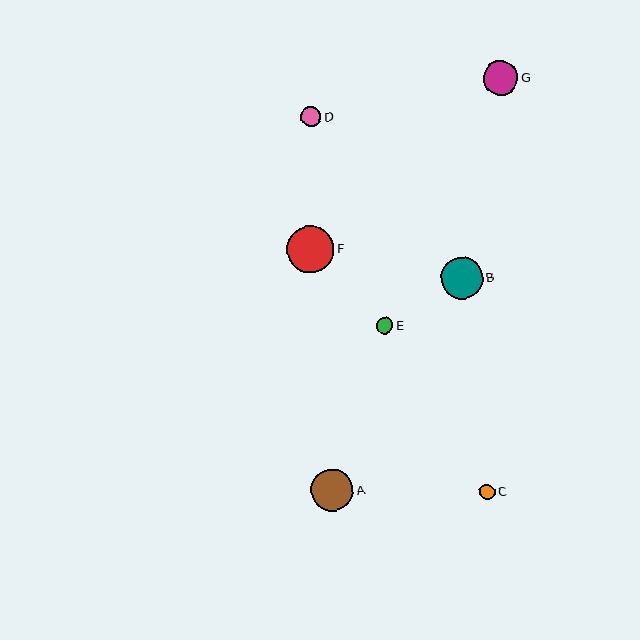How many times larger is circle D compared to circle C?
Circle D is approximately 1.3 times the size of circle C.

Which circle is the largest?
Circle F is the largest with a size of approximately 47 pixels.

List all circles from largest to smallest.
From largest to smallest: F, A, B, G, D, E, C.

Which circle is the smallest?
Circle C is the smallest with a size of approximately 16 pixels.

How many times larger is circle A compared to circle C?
Circle A is approximately 2.7 times the size of circle C.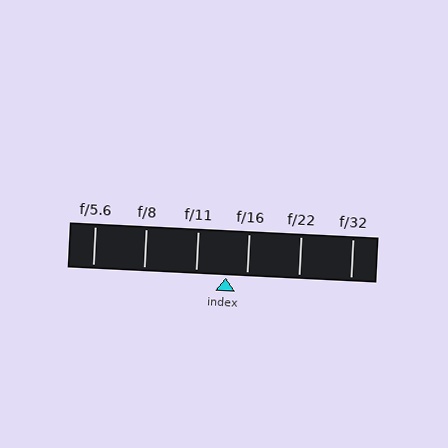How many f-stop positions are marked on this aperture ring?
There are 6 f-stop positions marked.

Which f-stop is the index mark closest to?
The index mark is closest to f/16.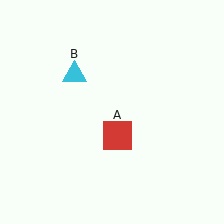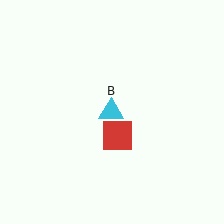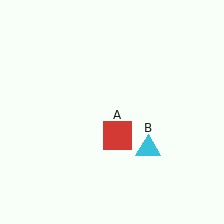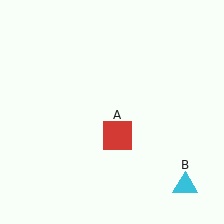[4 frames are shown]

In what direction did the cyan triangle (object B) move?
The cyan triangle (object B) moved down and to the right.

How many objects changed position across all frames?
1 object changed position: cyan triangle (object B).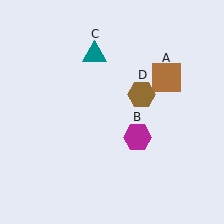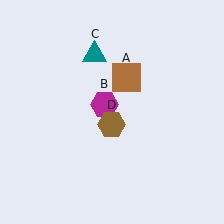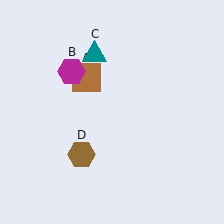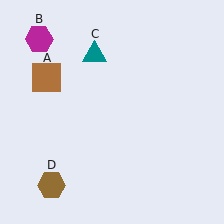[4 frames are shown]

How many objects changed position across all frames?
3 objects changed position: brown square (object A), magenta hexagon (object B), brown hexagon (object D).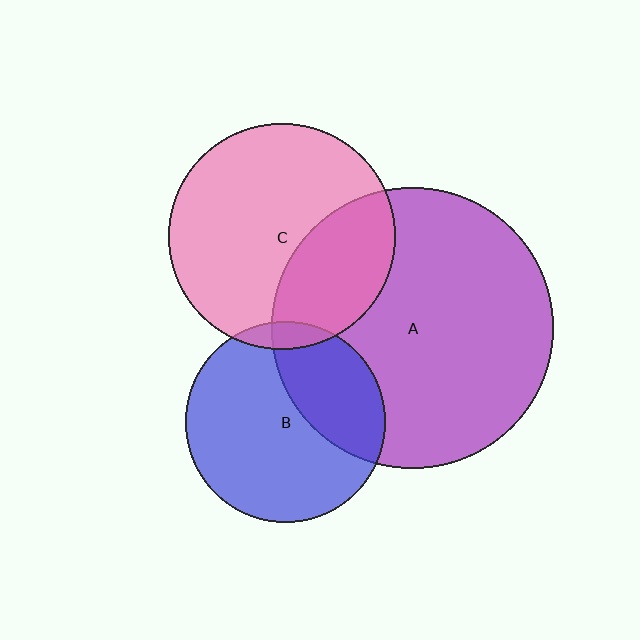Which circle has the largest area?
Circle A (purple).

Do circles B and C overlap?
Yes.